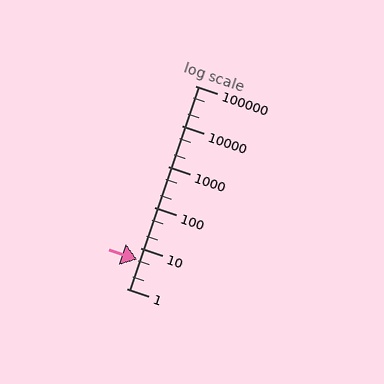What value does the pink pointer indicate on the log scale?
The pointer indicates approximately 5.2.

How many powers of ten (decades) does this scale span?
The scale spans 5 decades, from 1 to 100000.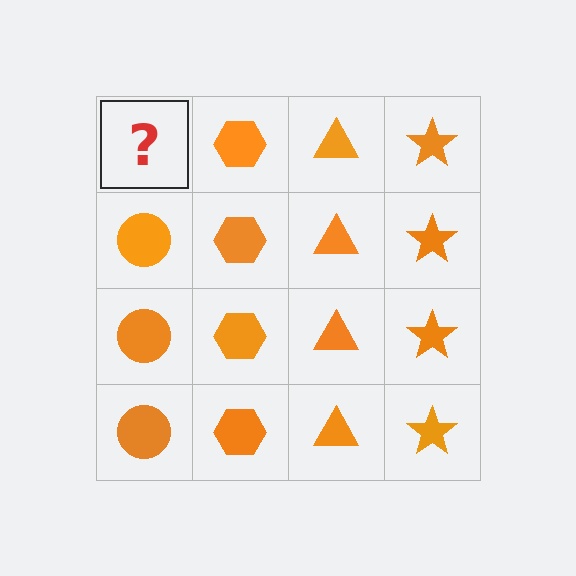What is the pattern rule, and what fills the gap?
The rule is that each column has a consistent shape. The gap should be filled with an orange circle.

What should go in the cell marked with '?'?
The missing cell should contain an orange circle.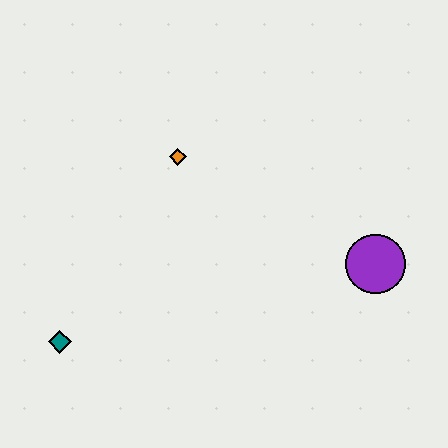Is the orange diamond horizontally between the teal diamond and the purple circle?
Yes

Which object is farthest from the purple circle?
The teal diamond is farthest from the purple circle.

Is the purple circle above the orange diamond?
No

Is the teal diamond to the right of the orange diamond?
No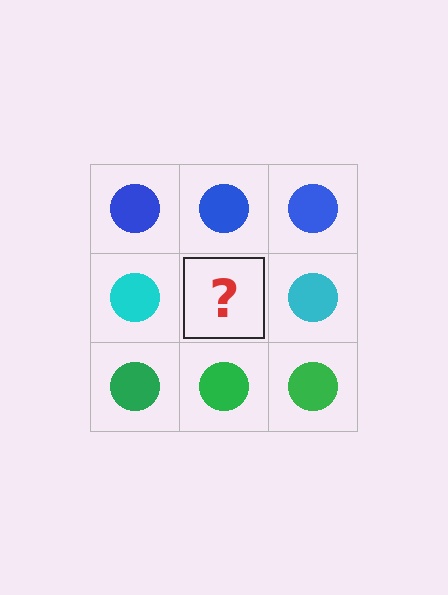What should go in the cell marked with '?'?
The missing cell should contain a cyan circle.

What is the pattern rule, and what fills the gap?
The rule is that each row has a consistent color. The gap should be filled with a cyan circle.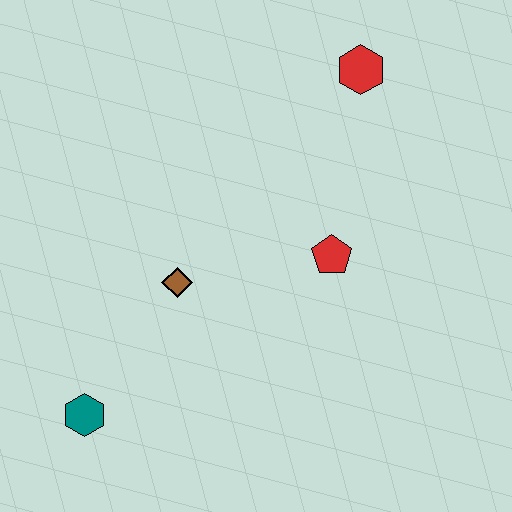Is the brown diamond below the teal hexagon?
No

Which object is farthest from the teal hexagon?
The red hexagon is farthest from the teal hexagon.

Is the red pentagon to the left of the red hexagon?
Yes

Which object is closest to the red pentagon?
The brown diamond is closest to the red pentagon.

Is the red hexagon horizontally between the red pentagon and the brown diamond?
No